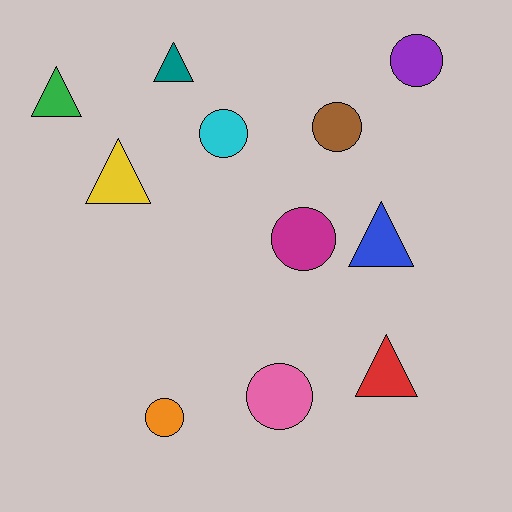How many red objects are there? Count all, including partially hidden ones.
There is 1 red object.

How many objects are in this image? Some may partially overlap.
There are 11 objects.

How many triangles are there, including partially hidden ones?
There are 5 triangles.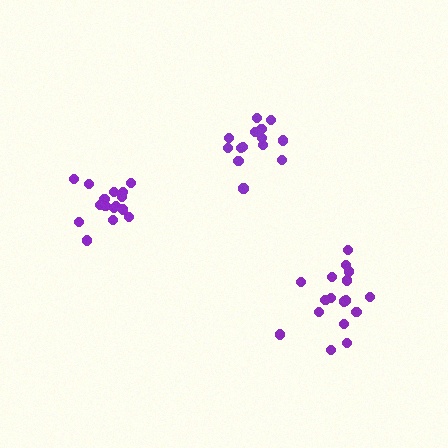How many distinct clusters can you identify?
There are 3 distinct clusters.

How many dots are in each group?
Group 1: 16 dots, Group 2: 14 dots, Group 3: 17 dots (47 total).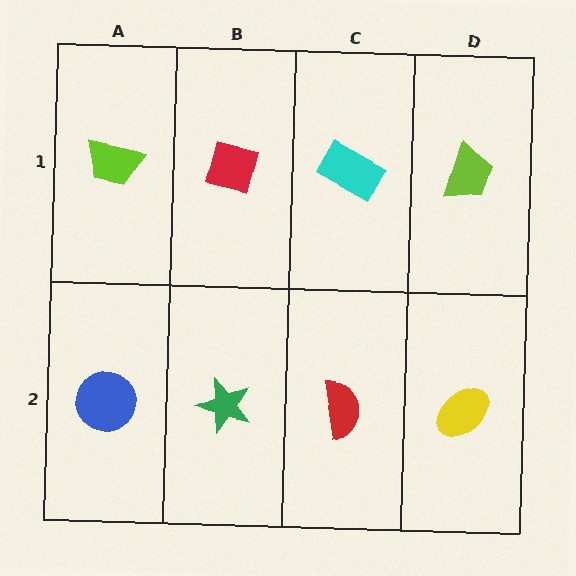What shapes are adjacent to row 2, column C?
A cyan rectangle (row 1, column C), a green star (row 2, column B), a yellow ellipse (row 2, column D).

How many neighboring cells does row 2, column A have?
2.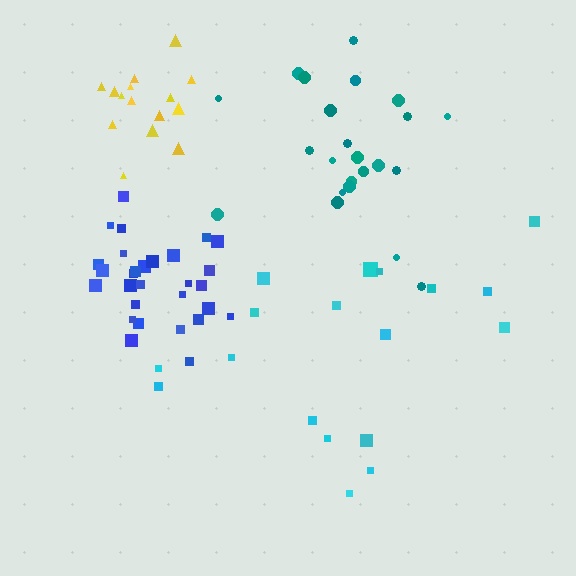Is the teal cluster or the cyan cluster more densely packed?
Teal.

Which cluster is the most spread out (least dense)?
Cyan.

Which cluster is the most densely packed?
Blue.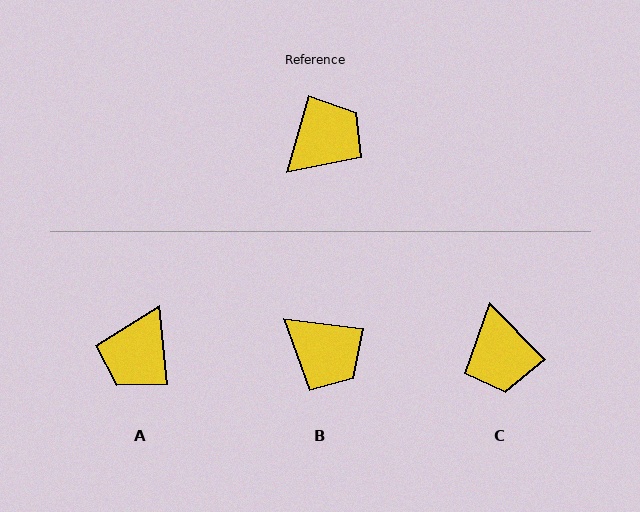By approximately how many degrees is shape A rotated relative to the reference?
Approximately 159 degrees clockwise.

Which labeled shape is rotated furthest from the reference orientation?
A, about 159 degrees away.